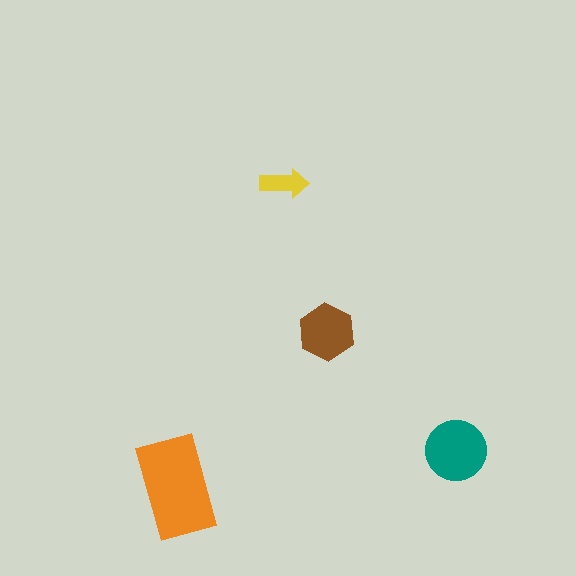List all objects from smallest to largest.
The yellow arrow, the brown hexagon, the teal circle, the orange rectangle.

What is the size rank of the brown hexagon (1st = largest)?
3rd.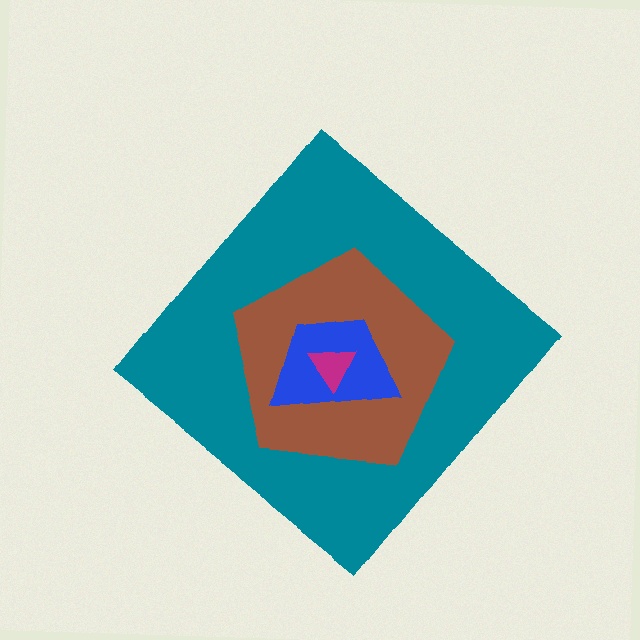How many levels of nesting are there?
4.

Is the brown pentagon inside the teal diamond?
Yes.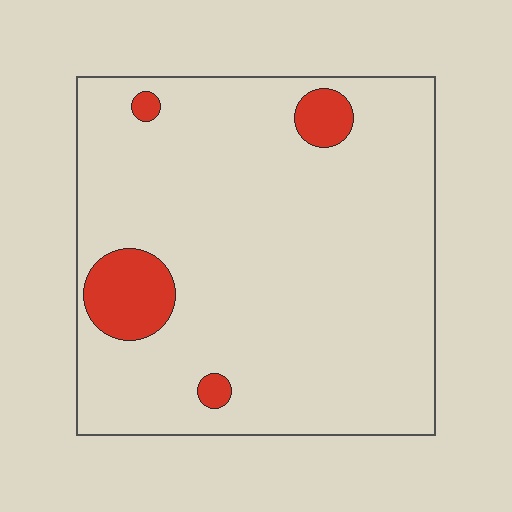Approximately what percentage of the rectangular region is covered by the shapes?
Approximately 10%.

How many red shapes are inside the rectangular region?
4.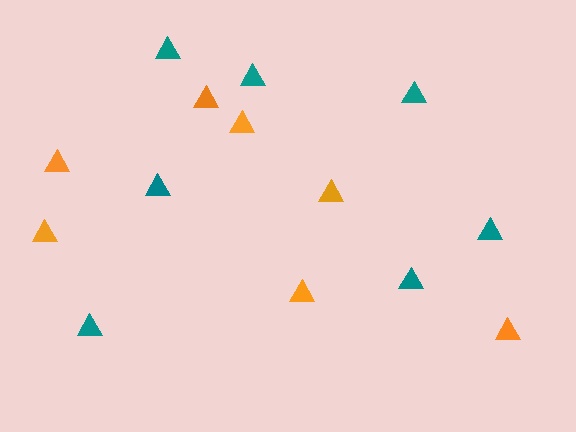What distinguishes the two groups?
There are 2 groups: one group of orange triangles (7) and one group of teal triangles (7).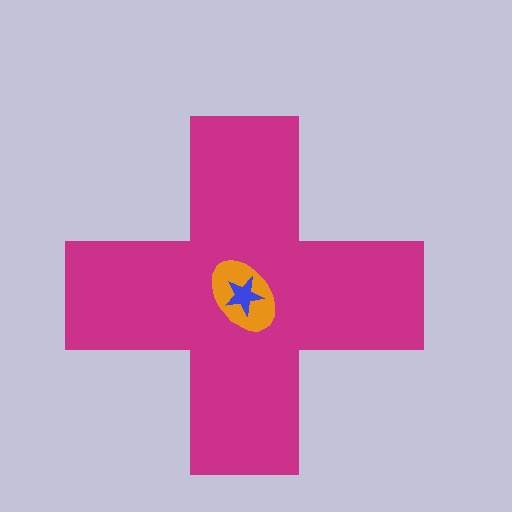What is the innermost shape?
The blue star.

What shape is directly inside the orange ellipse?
The blue star.